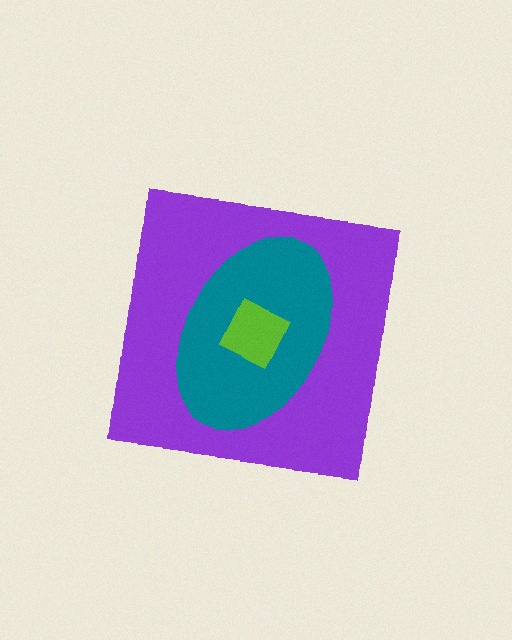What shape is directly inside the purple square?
The teal ellipse.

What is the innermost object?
The lime square.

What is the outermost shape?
The purple square.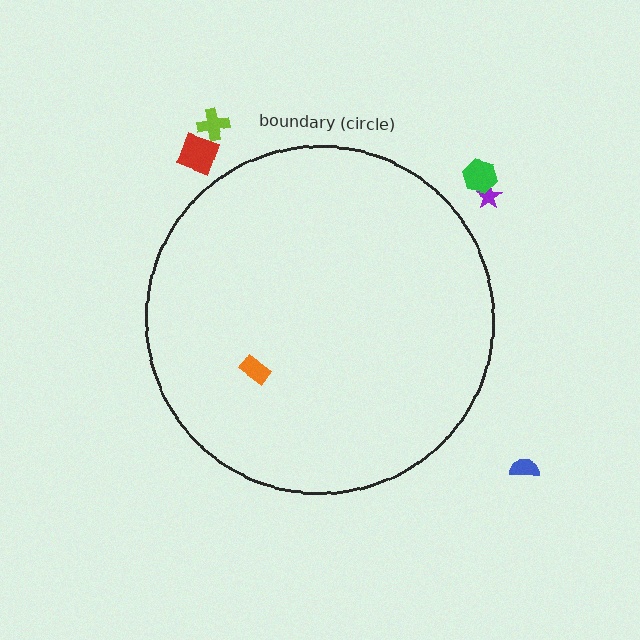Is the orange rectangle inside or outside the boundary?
Inside.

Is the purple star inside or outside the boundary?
Outside.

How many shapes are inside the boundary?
1 inside, 5 outside.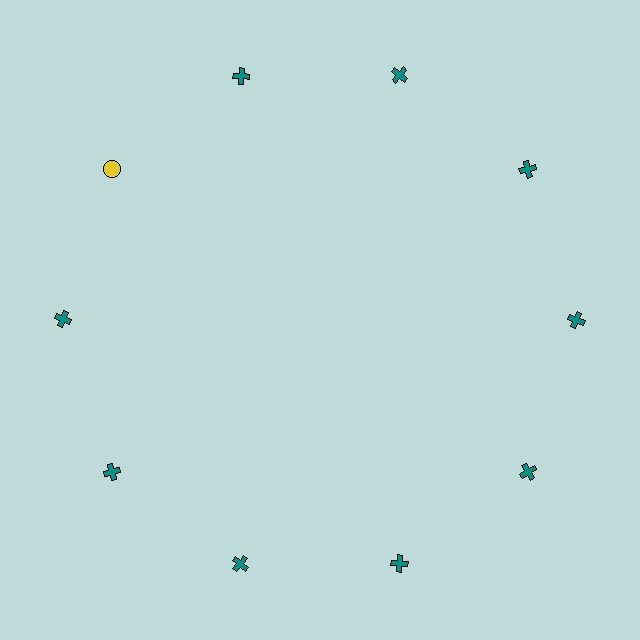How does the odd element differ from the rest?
It differs in both color (yellow instead of teal) and shape (circle instead of cross).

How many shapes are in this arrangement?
There are 10 shapes arranged in a ring pattern.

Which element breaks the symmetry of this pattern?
The yellow circle at roughly the 10 o'clock position breaks the symmetry. All other shapes are teal crosses.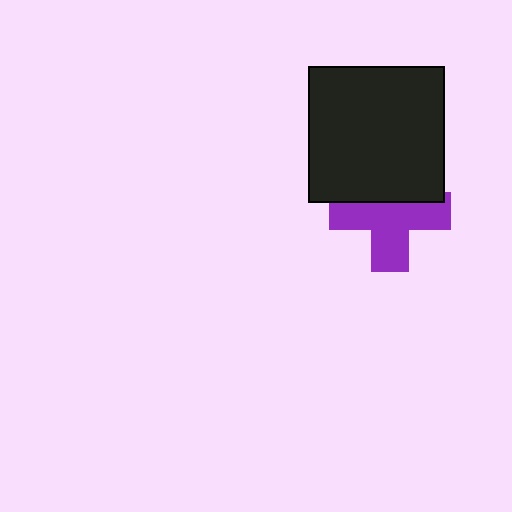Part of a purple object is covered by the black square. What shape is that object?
It is a cross.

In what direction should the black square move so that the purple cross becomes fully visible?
The black square should move up. That is the shortest direction to clear the overlap and leave the purple cross fully visible.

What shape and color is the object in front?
The object in front is a black square.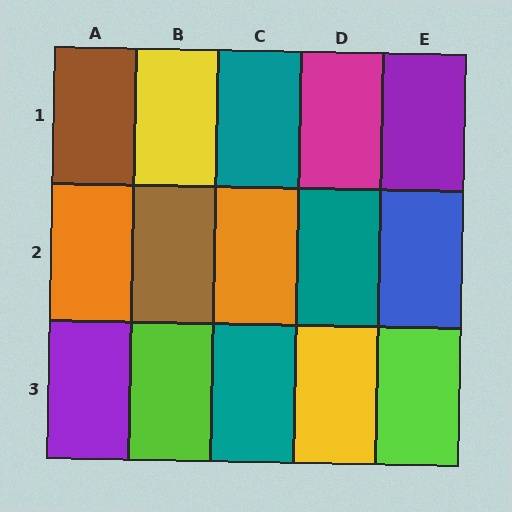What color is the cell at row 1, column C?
Teal.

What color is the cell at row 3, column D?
Yellow.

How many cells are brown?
2 cells are brown.